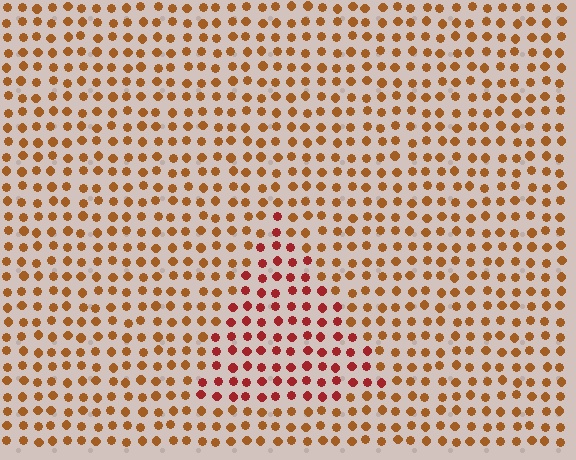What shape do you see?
I see a triangle.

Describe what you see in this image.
The image is filled with small brown elements in a uniform arrangement. A triangle-shaped region is visible where the elements are tinted to a slightly different hue, forming a subtle color boundary.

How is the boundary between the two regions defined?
The boundary is defined purely by a slight shift in hue (about 32 degrees). Spacing, size, and orientation are identical on both sides.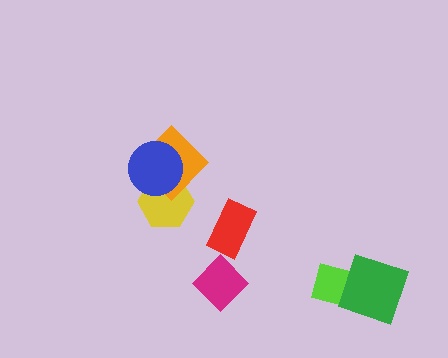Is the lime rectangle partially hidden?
Yes, it is partially covered by another shape.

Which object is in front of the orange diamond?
The blue circle is in front of the orange diamond.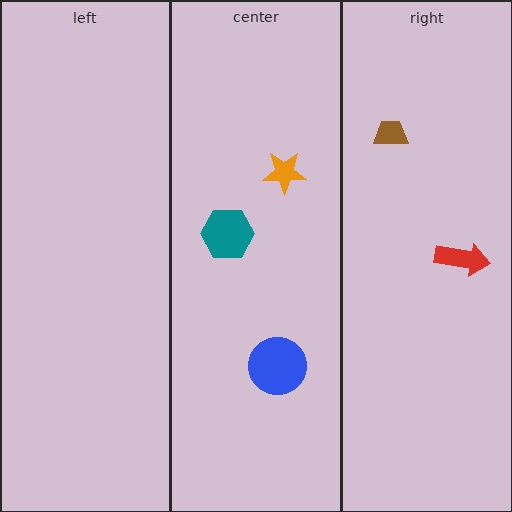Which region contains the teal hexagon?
The center region.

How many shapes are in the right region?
2.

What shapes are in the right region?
The red arrow, the brown trapezoid.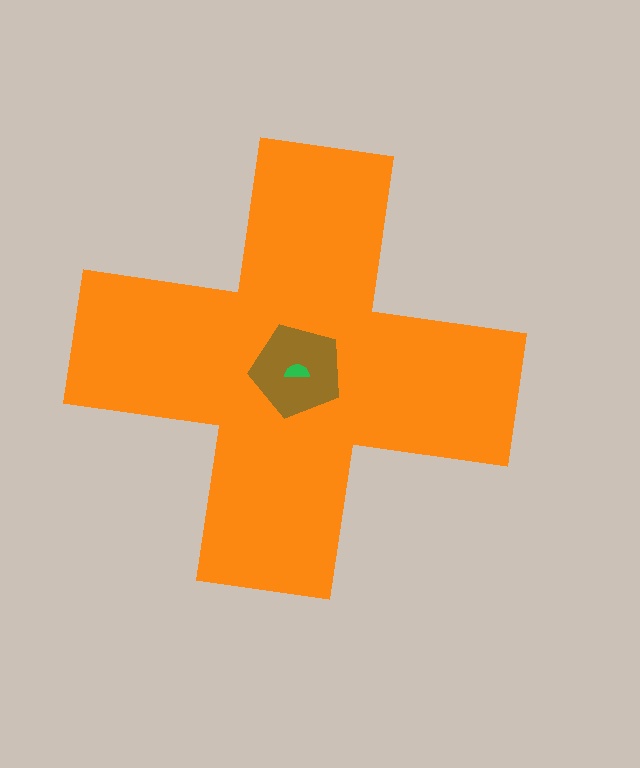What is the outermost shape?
The orange cross.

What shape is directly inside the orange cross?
The brown pentagon.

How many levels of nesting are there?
3.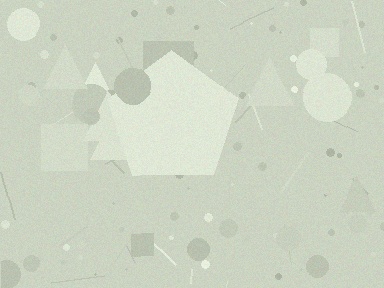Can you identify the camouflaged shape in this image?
The camouflaged shape is a pentagon.